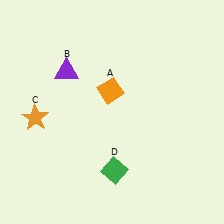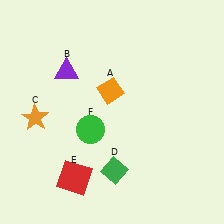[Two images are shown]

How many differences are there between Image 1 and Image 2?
There are 2 differences between the two images.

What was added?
A red square (E), a green circle (F) were added in Image 2.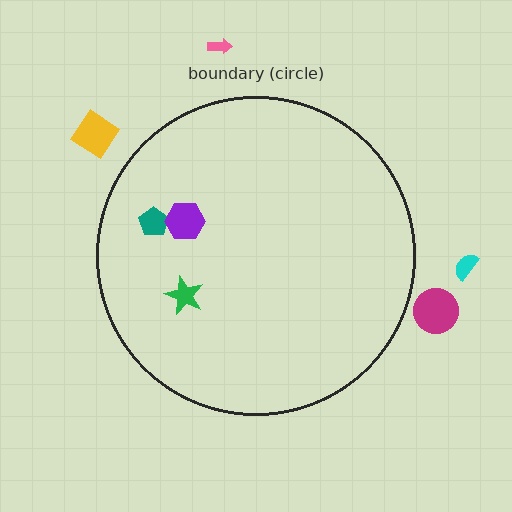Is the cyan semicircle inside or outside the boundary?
Outside.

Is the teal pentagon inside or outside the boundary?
Inside.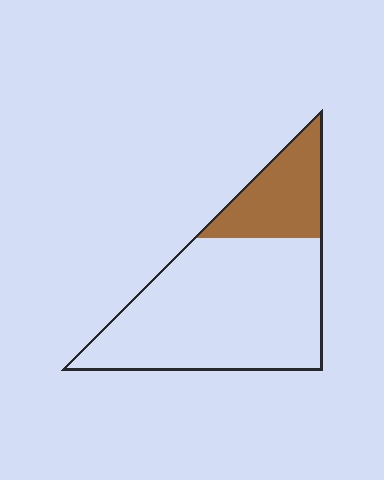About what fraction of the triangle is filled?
About one quarter (1/4).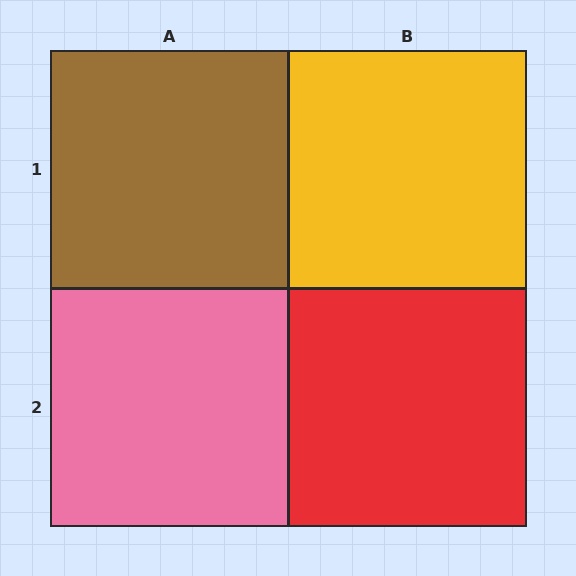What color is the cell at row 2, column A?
Pink.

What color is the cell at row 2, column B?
Red.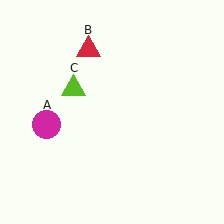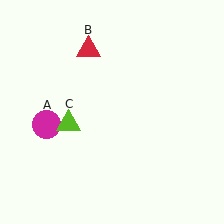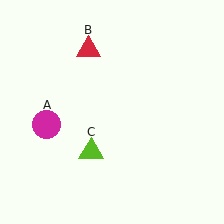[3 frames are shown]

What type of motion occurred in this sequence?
The lime triangle (object C) rotated counterclockwise around the center of the scene.